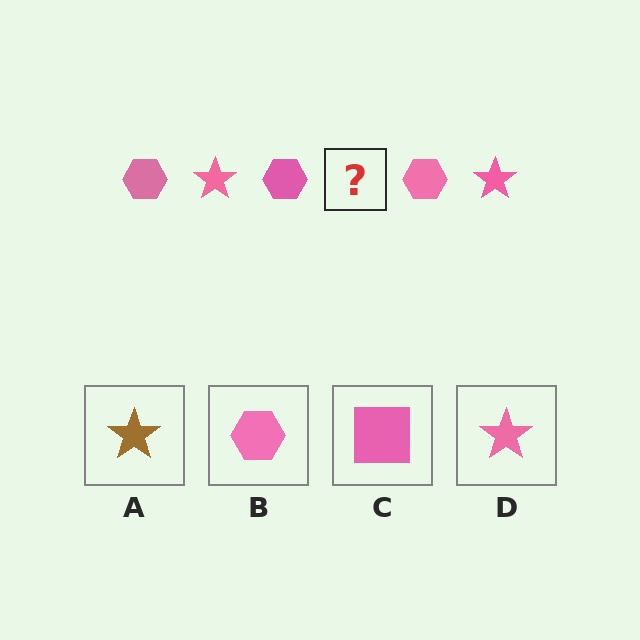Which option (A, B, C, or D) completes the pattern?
D.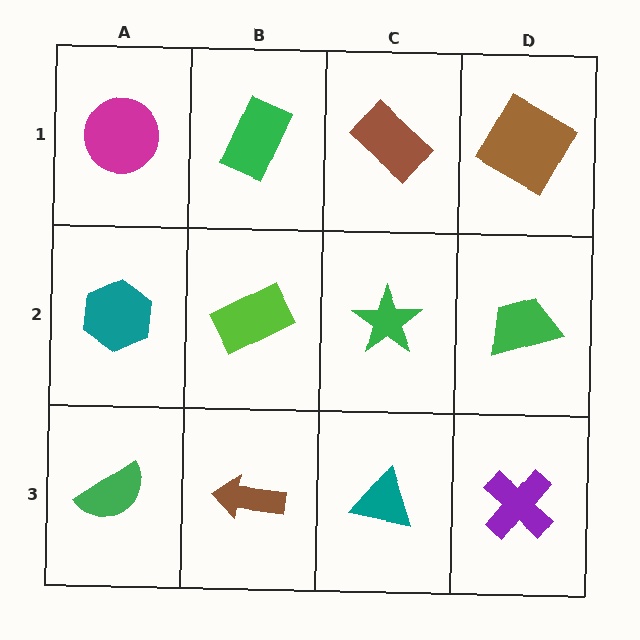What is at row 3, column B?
A brown arrow.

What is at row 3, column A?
A green semicircle.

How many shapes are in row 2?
4 shapes.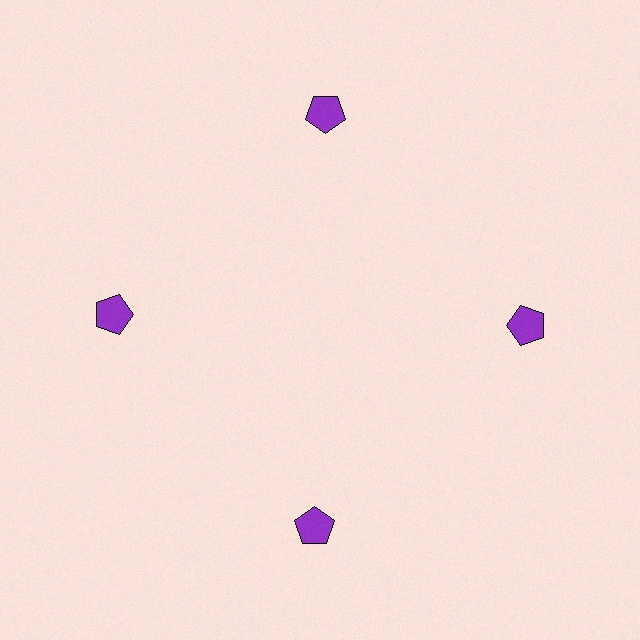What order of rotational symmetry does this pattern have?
This pattern has 4-fold rotational symmetry.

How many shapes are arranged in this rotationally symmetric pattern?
There are 4 shapes, arranged in 4 groups of 1.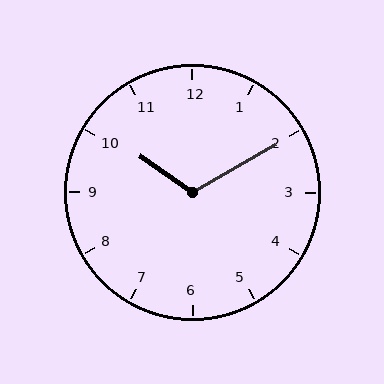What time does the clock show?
10:10.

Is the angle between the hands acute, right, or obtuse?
It is obtuse.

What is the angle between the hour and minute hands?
Approximately 115 degrees.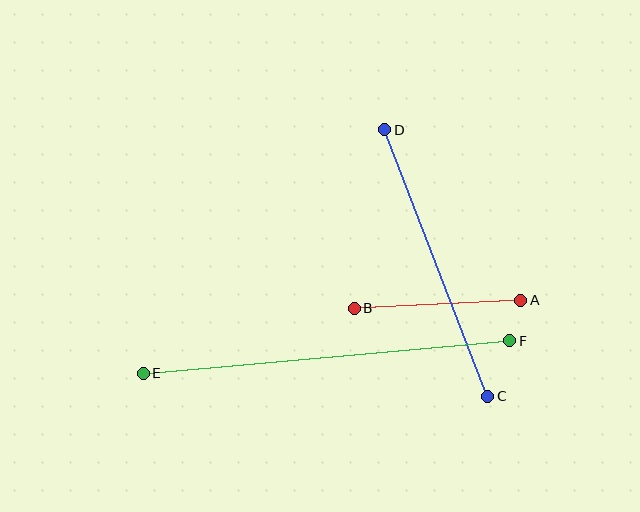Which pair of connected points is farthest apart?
Points E and F are farthest apart.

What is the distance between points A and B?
The distance is approximately 166 pixels.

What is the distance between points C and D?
The distance is approximately 286 pixels.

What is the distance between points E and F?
The distance is approximately 368 pixels.